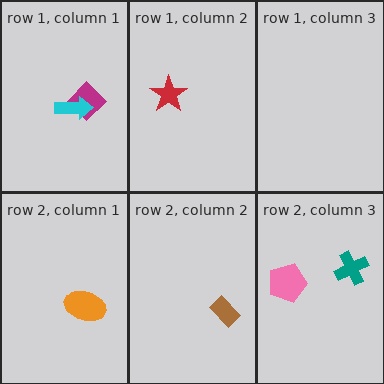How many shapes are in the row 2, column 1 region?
1.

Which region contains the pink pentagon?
The row 2, column 3 region.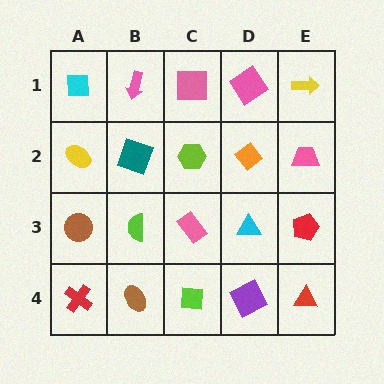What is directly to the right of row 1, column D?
A yellow arrow.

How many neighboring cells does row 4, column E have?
2.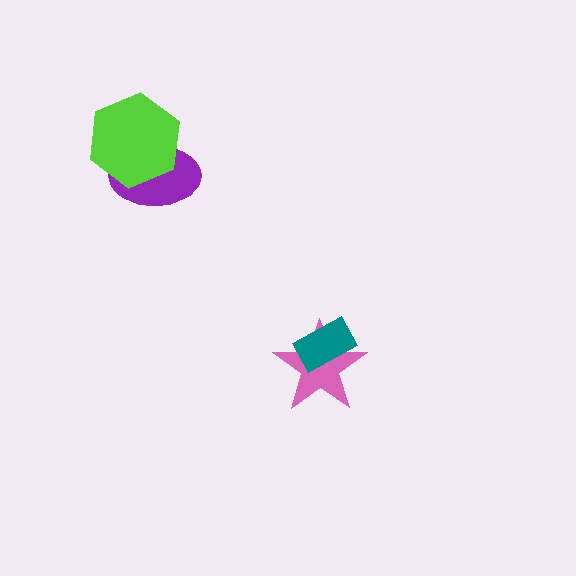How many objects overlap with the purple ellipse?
1 object overlaps with the purple ellipse.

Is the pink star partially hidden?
Yes, it is partially covered by another shape.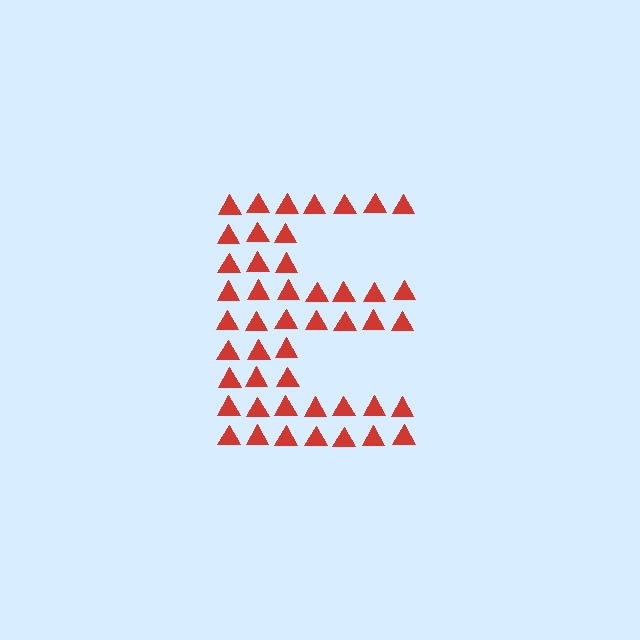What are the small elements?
The small elements are triangles.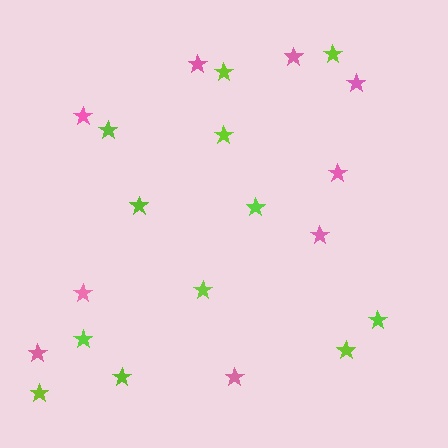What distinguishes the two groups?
There are 2 groups: one group of lime stars (12) and one group of pink stars (9).